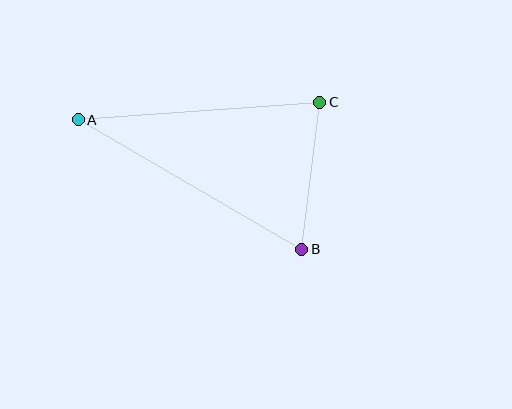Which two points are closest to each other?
Points B and C are closest to each other.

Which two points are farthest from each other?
Points A and B are farthest from each other.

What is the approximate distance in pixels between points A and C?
The distance between A and C is approximately 242 pixels.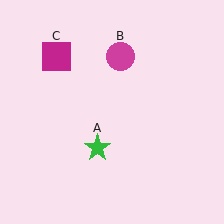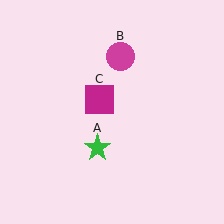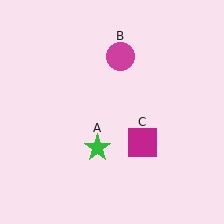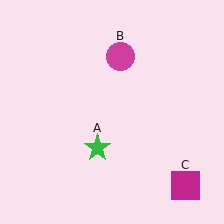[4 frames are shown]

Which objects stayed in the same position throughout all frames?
Green star (object A) and magenta circle (object B) remained stationary.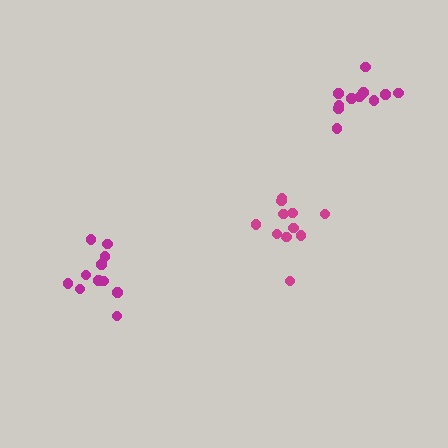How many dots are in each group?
Group 1: 11 dots, Group 2: 11 dots, Group 3: 11 dots (33 total).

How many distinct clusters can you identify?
There are 3 distinct clusters.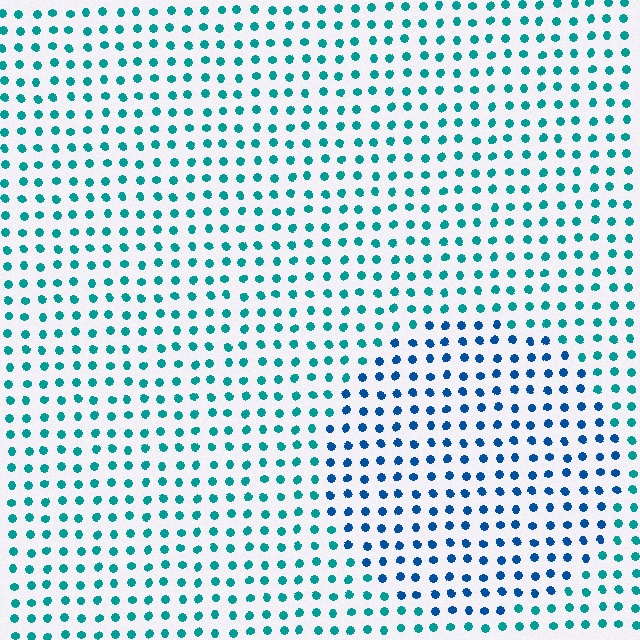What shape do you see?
I see a circle.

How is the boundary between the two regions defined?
The boundary is defined purely by a slight shift in hue (about 33 degrees). Spacing, size, and orientation are identical on both sides.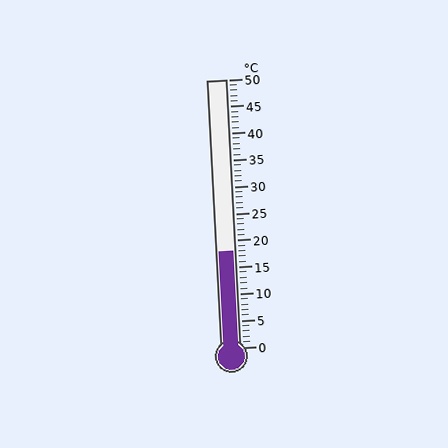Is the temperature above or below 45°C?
The temperature is below 45°C.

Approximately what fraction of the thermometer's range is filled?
The thermometer is filled to approximately 35% of its range.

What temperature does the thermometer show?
The thermometer shows approximately 18°C.